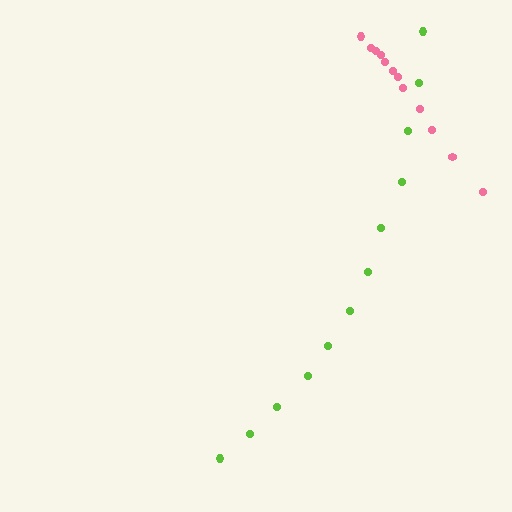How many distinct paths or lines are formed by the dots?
There are 2 distinct paths.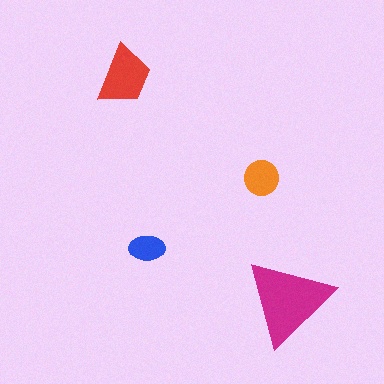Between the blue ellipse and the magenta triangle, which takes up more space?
The magenta triangle.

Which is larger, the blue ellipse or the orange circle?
The orange circle.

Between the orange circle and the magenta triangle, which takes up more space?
The magenta triangle.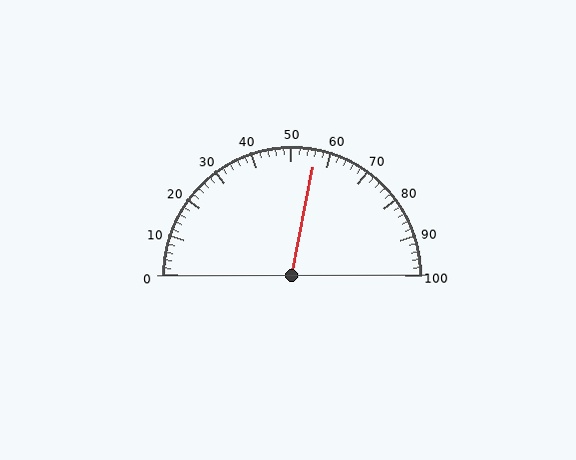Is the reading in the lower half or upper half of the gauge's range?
The reading is in the upper half of the range (0 to 100).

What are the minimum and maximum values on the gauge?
The gauge ranges from 0 to 100.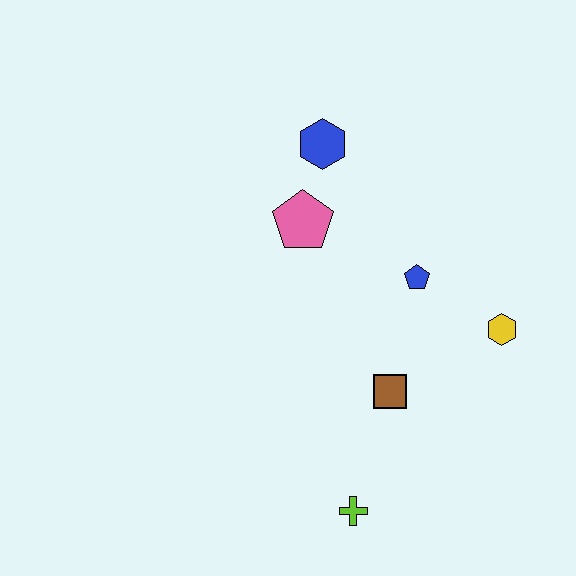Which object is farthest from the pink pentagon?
The lime cross is farthest from the pink pentagon.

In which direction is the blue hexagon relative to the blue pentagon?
The blue hexagon is above the blue pentagon.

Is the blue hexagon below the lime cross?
No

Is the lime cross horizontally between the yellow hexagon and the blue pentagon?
No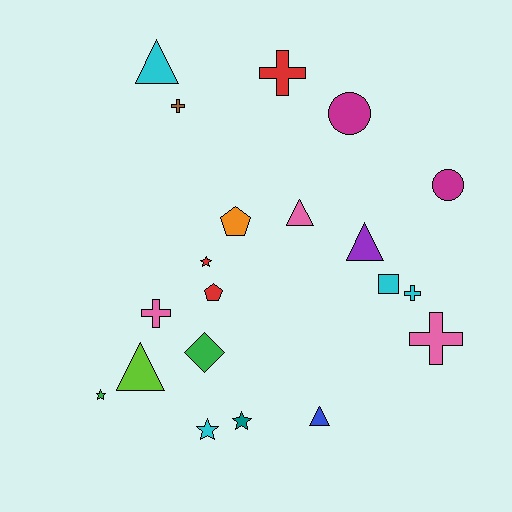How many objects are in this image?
There are 20 objects.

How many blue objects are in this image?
There is 1 blue object.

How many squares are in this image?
There is 1 square.